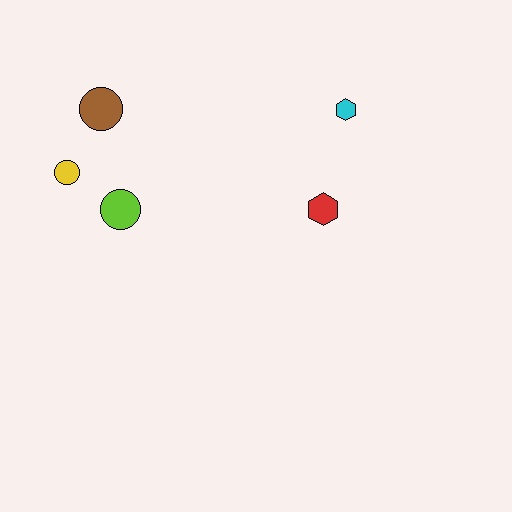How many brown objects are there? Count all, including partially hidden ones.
There is 1 brown object.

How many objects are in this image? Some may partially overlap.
There are 5 objects.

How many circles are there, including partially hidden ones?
There are 3 circles.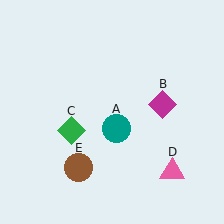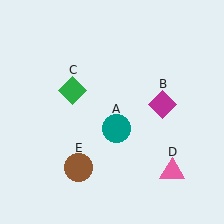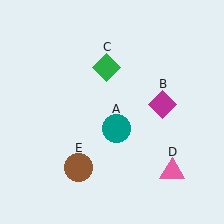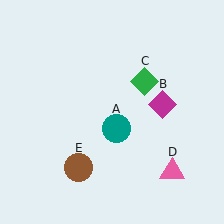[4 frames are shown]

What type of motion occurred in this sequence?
The green diamond (object C) rotated clockwise around the center of the scene.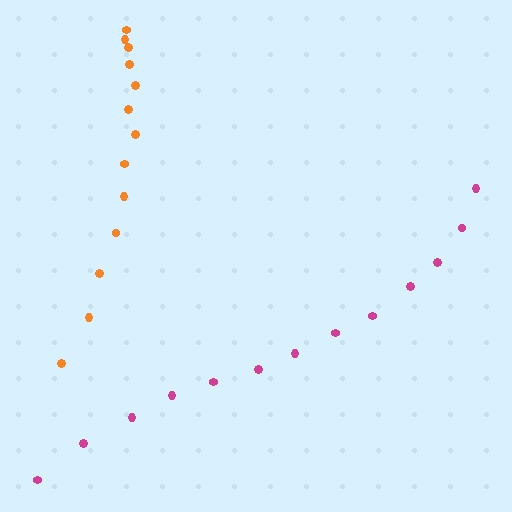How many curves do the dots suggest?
There are 2 distinct paths.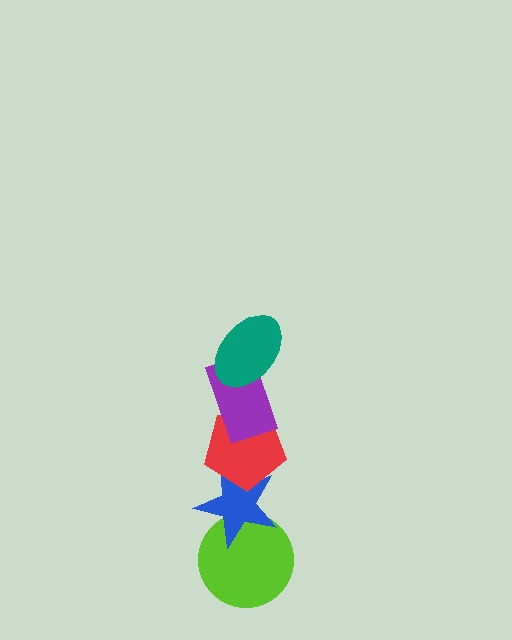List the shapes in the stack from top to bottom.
From top to bottom: the teal ellipse, the purple rectangle, the red pentagon, the blue star, the lime circle.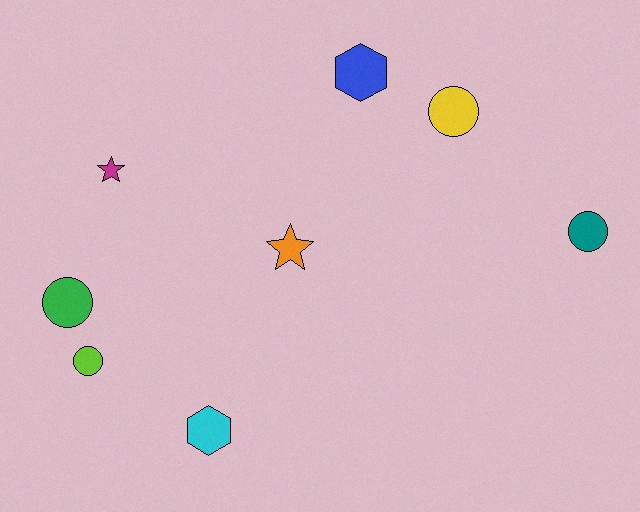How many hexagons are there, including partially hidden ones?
There are 2 hexagons.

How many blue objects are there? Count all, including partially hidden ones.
There is 1 blue object.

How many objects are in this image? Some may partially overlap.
There are 8 objects.